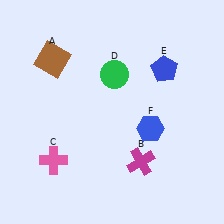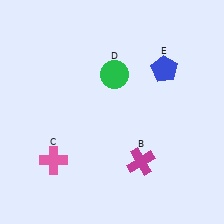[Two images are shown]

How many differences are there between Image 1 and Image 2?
There are 2 differences between the two images.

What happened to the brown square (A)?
The brown square (A) was removed in Image 2. It was in the top-left area of Image 1.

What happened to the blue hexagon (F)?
The blue hexagon (F) was removed in Image 2. It was in the bottom-right area of Image 1.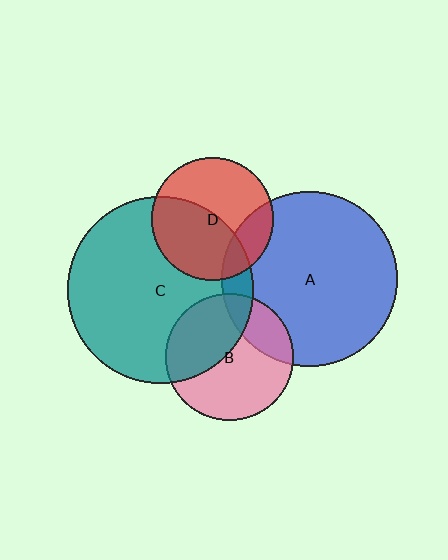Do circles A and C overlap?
Yes.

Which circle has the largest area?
Circle C (teal).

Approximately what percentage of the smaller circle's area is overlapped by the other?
Approximately 10%.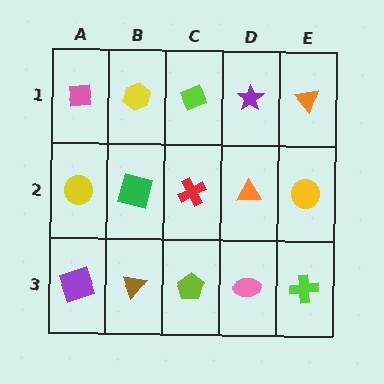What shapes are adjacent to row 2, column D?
A purple star (row 1, column D), a pink ellipse (row 3, column D), a red cross (row 2, column C), a yellow circle (row 2, column E).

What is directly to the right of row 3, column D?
A lime cross.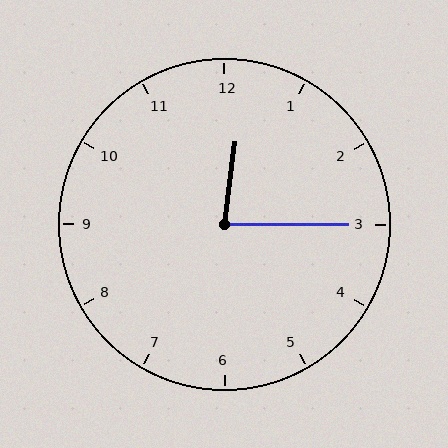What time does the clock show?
12:15.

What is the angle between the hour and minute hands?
Approximately 82 degrees.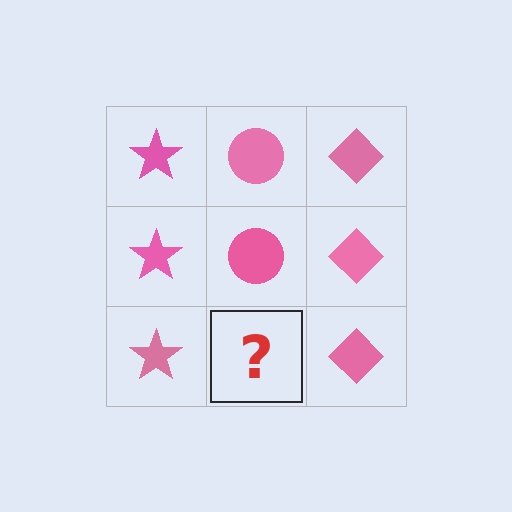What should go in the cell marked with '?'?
The missing cell should contain a pink circle.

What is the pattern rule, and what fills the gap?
The rule is that each column has a consistent shape. The gap should be filled with a pink circle.